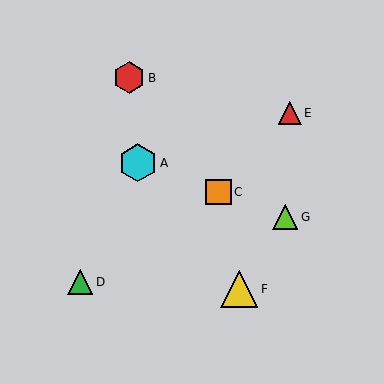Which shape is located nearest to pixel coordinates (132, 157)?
The cyan hexagon (labeled A) at (138, 163) is nearest to that location.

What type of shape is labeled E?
Shape E is a red triangle.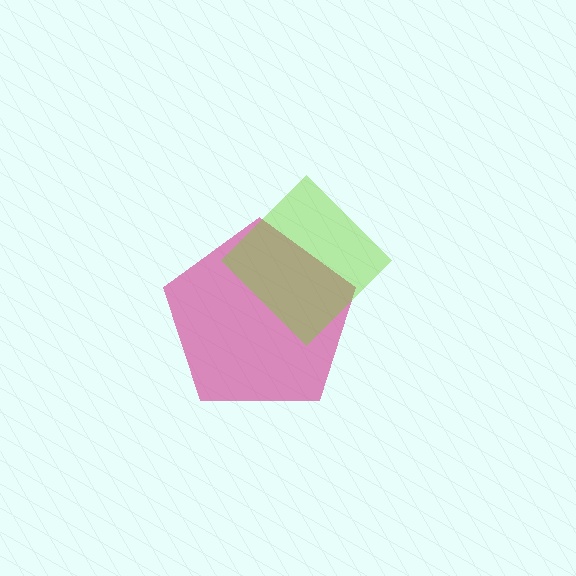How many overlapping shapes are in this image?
There are 2 overlapping shapes in the image.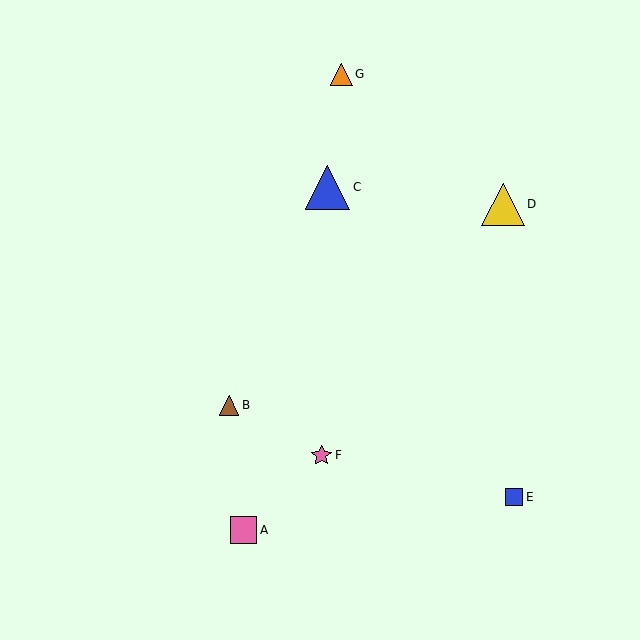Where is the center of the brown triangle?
The center of the brown triangle is at (229, 405).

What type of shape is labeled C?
Shape C is a blue triangle.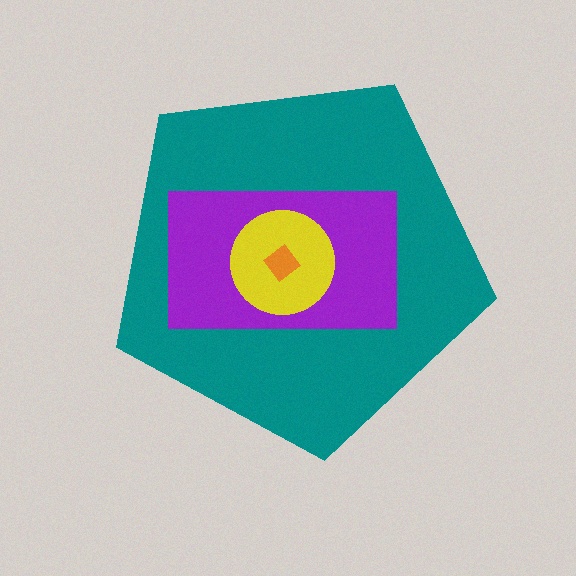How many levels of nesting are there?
4.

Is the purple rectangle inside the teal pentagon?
Yes.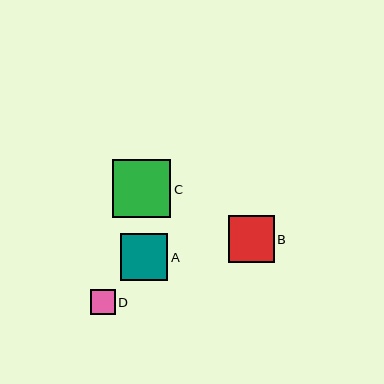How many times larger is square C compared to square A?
Square C is approximately 1.2 times the size of square A.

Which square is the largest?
Square C is the largest with a size of approximately 58 pixels.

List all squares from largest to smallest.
From largest to smallest: C, A, B, D.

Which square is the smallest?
Square D is the smallest with a size of approximately 25 pixels.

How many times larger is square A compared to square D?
Square A is approximately 1.9 times the size of square D.